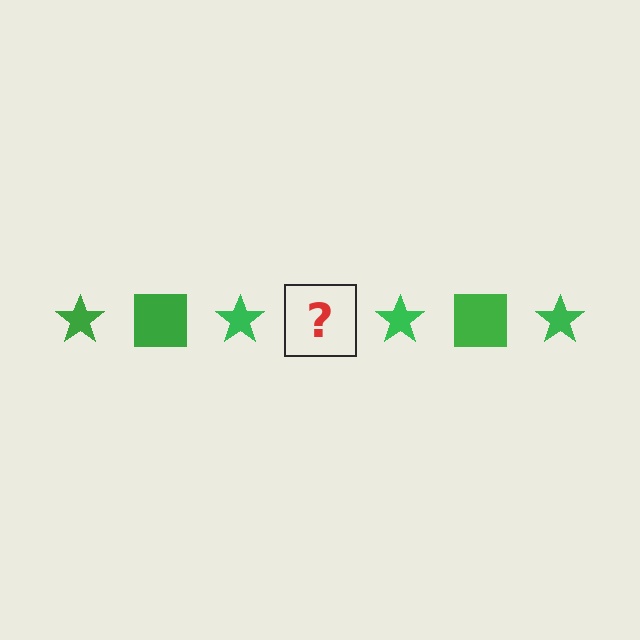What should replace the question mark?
The question mark should be replaced with a green square.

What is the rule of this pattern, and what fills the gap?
The rule is that the pattern cycles through star, square shapes in green. The gap should be filled with a green square.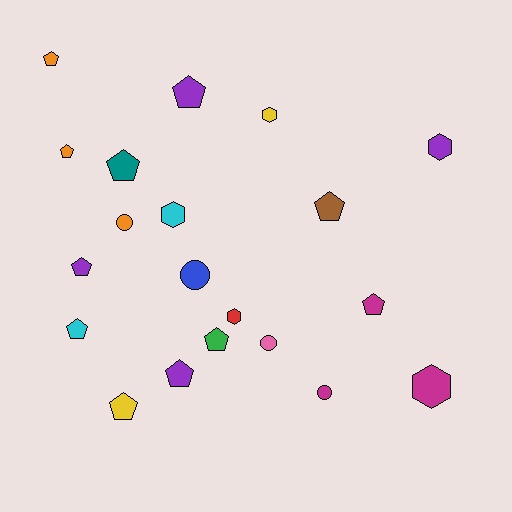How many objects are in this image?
There are 20 objects.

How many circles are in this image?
There are 4 circles.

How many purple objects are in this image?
There are 4 purple objects.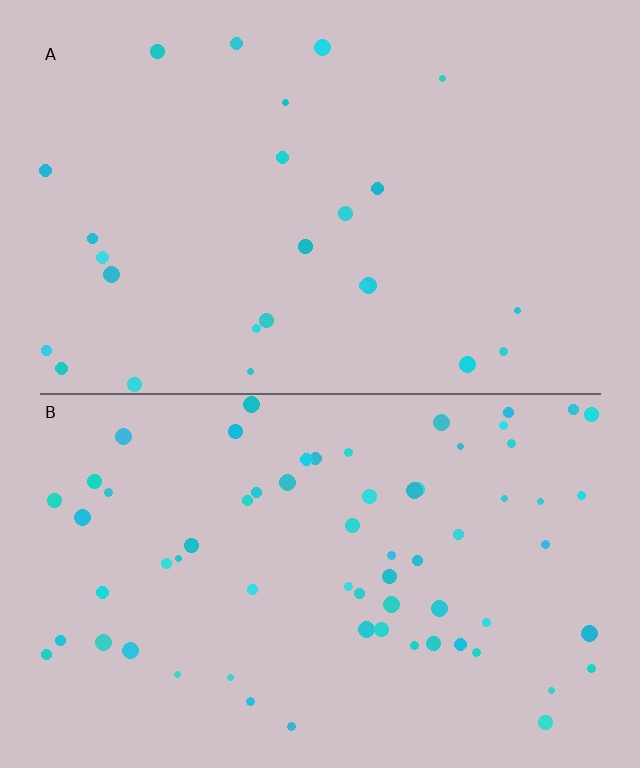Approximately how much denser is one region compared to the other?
Approximately 2.6× — region B over region A.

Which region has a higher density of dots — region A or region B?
B (the bottom).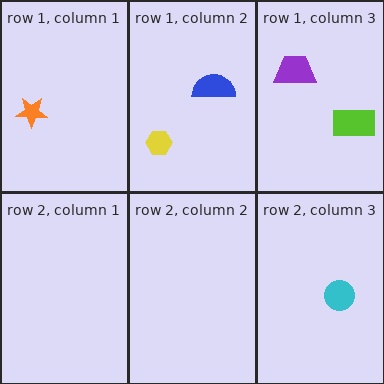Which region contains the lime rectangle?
The row 1, column 3 region.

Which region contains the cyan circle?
The row 2, column 3 region.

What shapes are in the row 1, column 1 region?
The orange star.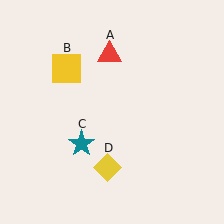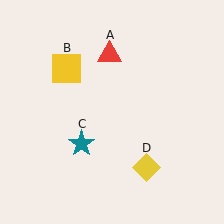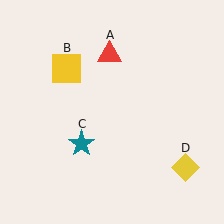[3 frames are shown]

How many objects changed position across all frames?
1 object changed position: yellow diamond (object D).